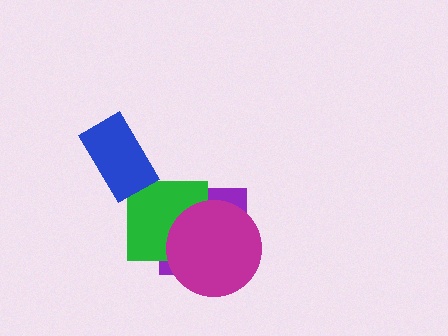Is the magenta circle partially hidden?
No, no other shape covers it.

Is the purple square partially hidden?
Yes, it is partially covered by another shape.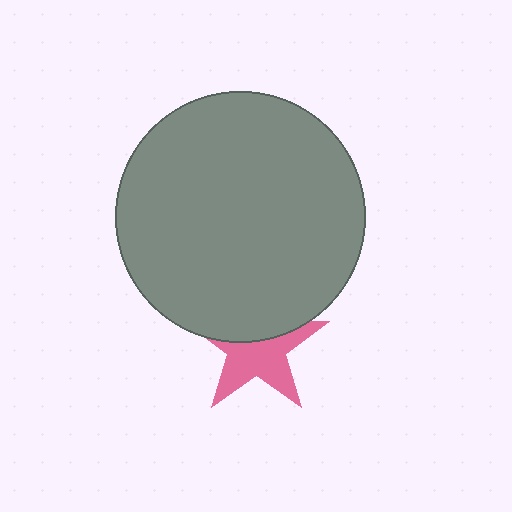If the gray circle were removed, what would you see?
You would see the complete pink star.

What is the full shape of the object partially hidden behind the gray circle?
The partially hidden object is a pink star.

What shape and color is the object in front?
The object in front is a gray circle.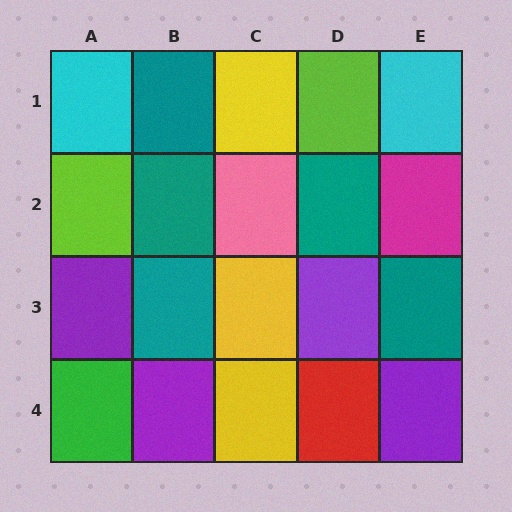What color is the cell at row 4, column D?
Red.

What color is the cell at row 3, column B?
Teal.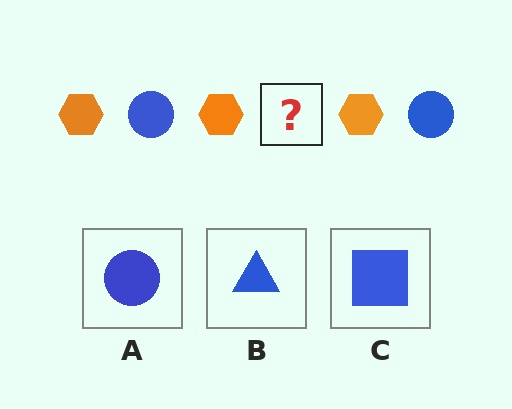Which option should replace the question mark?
Option A.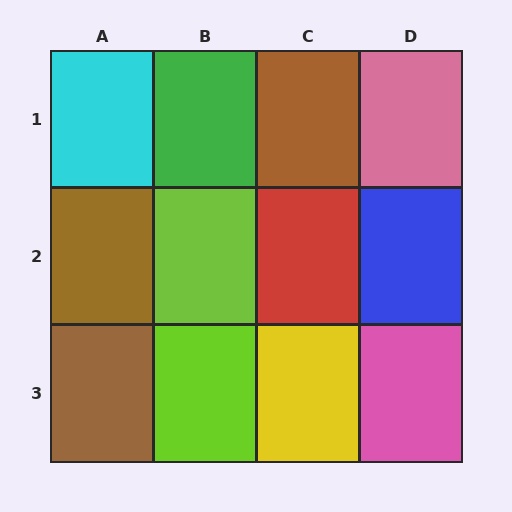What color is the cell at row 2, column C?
Red.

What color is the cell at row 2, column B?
Lime.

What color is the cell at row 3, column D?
Pink.